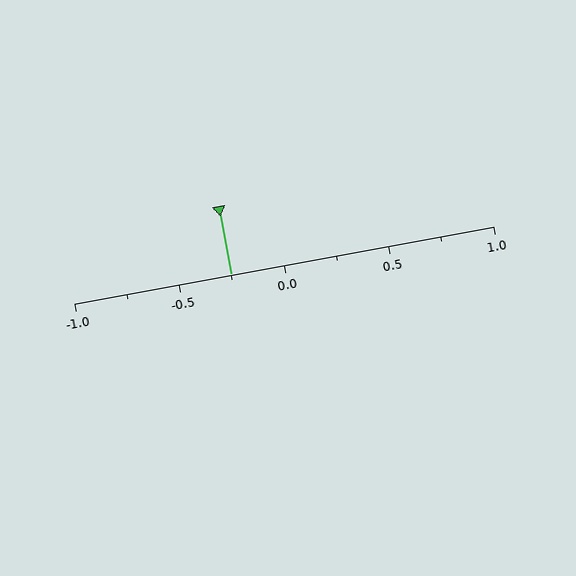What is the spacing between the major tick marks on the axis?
The major ticks are spaced 0.5 apart.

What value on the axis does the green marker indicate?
The marker indicates approximately -0.25.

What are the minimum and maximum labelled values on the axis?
The axis runs from -1.0 to 1.0.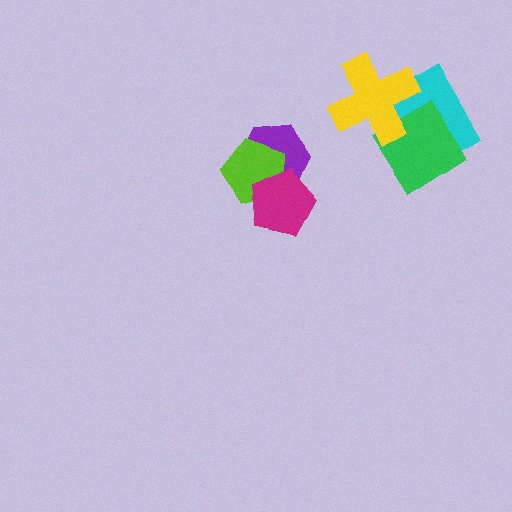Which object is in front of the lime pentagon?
The magenta pentagon is in front of the lime pentagon.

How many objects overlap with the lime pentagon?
2 objects overlap with the lime pentagon.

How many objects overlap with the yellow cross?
2 objects overlap with the yellow cross.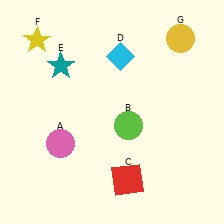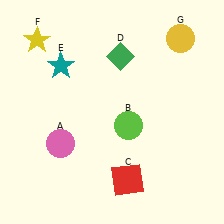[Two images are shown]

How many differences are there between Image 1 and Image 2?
There is 1 difference between the two images.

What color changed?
The diamond (D) changed from cyan in Image 1 to green in Image 2.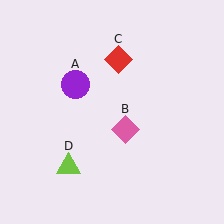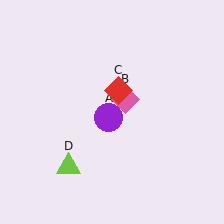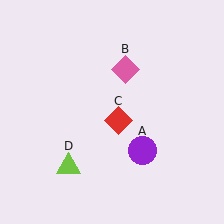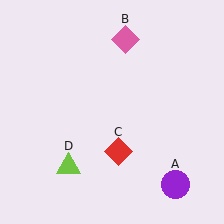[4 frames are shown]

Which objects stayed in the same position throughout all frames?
Lime triangle (object D) remained stationary.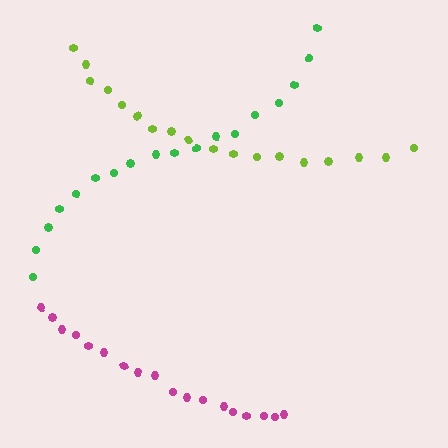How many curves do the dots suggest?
There are 3 distinct paths.